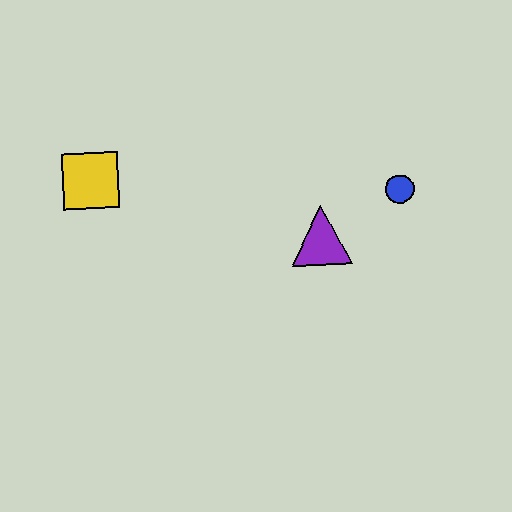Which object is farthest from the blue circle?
The yellow square is farthest from the blue circle.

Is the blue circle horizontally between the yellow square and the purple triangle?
No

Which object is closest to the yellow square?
The purple triangle is closest to the yellow square.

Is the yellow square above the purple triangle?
Yes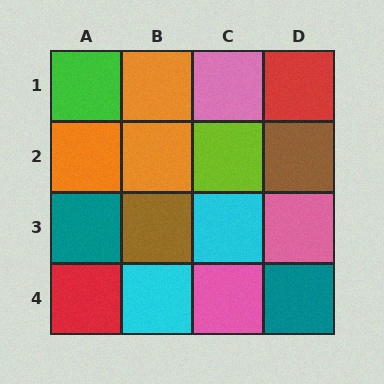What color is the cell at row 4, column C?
Pink.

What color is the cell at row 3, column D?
Pink.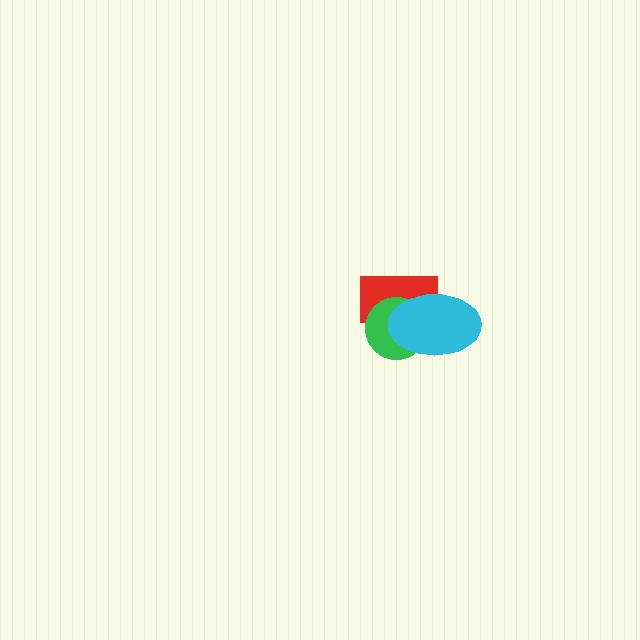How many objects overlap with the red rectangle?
2 objects overlap with the red rectangle.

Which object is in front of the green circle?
The cyan ellipse is in front of the green circle.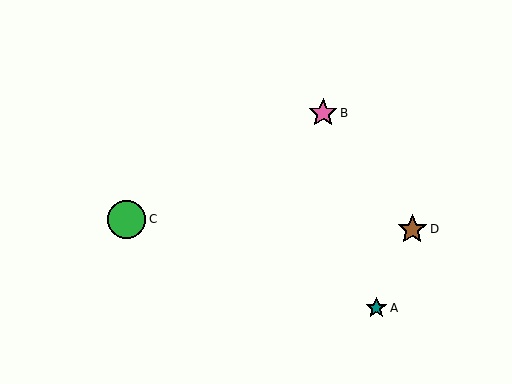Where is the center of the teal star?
The center of the teal star is at (376, 308).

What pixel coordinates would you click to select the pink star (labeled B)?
Click at (323, 113) to select the pink star B.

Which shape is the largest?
The green circle (labeled C) is the largest.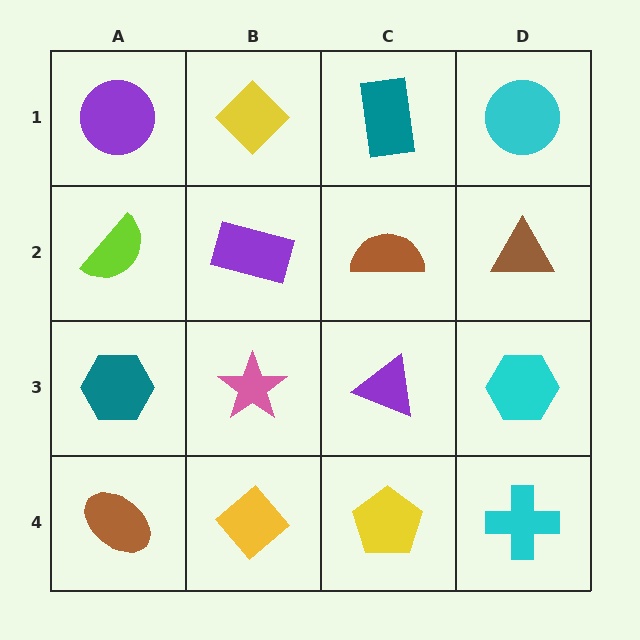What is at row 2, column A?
A lime semicircle.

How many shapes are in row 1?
4 shapes.